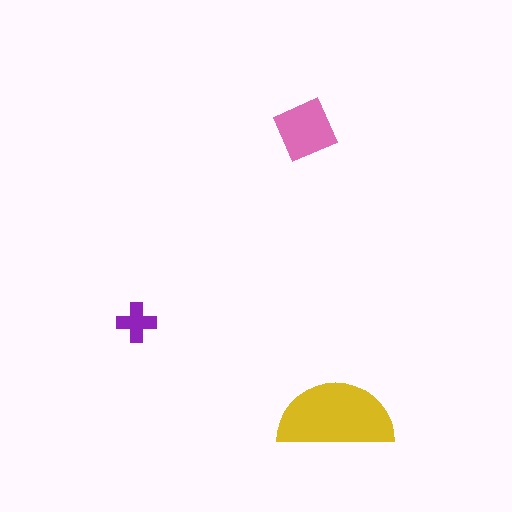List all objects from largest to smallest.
The yellow semicircle, the pink square, the purple cross.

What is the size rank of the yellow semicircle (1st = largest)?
1st.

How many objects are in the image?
There are 3 objects in the image.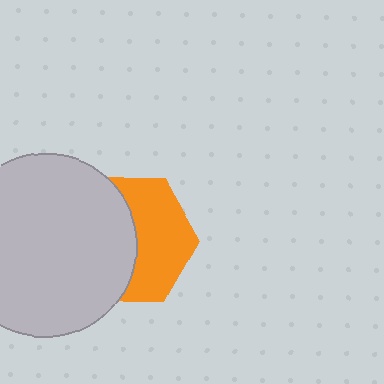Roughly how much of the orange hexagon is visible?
About half of it is visible (roughly 49%).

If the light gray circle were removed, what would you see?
You would see the complete orange hexagon.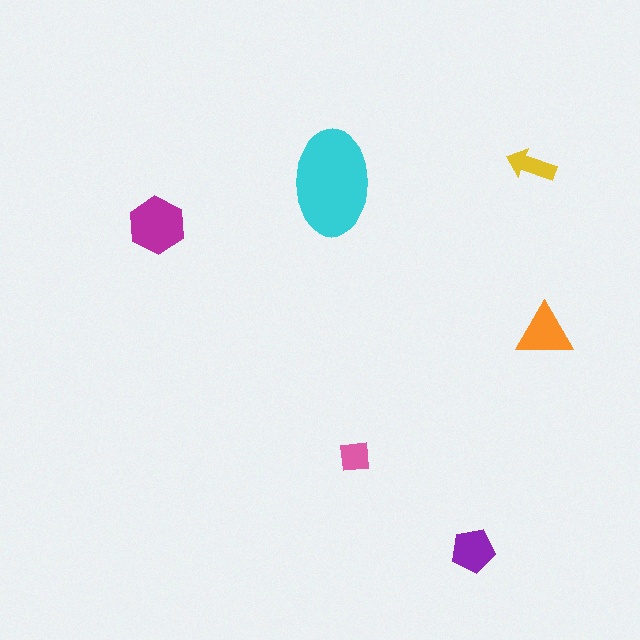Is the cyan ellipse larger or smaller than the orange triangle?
Larger.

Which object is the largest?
The cyan ellipse.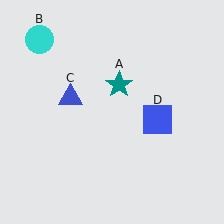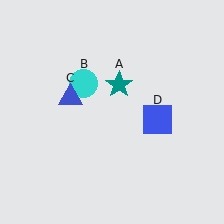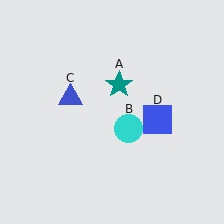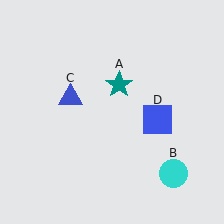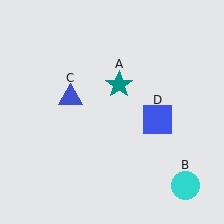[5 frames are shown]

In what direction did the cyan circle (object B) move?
The cyan circle (object B) moved down and to the right.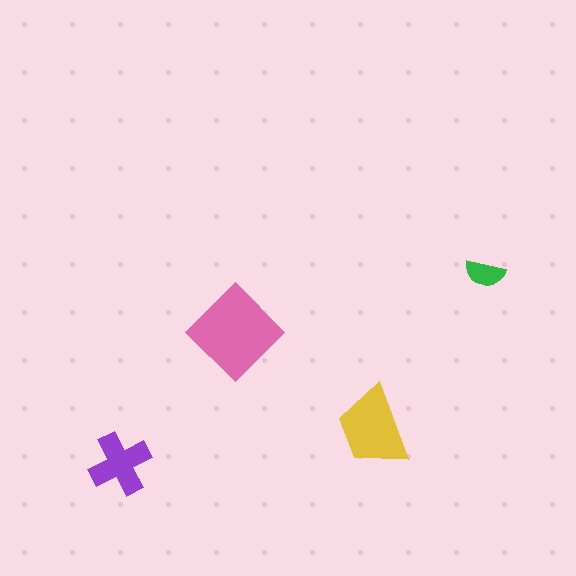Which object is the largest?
The pink diamond.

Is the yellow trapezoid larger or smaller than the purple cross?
Larger.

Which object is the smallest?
The green semicircle.